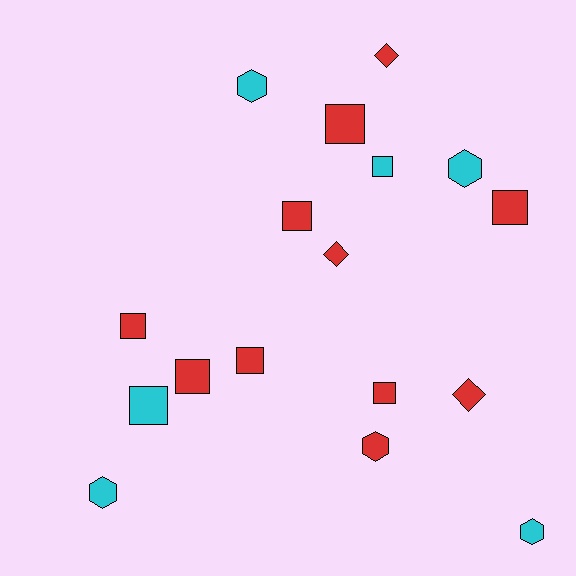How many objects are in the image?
There are 17 objects.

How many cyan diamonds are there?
There are no cyan diamonds.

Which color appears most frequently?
Red, with 11 objects.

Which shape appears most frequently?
Square, with 9 objects.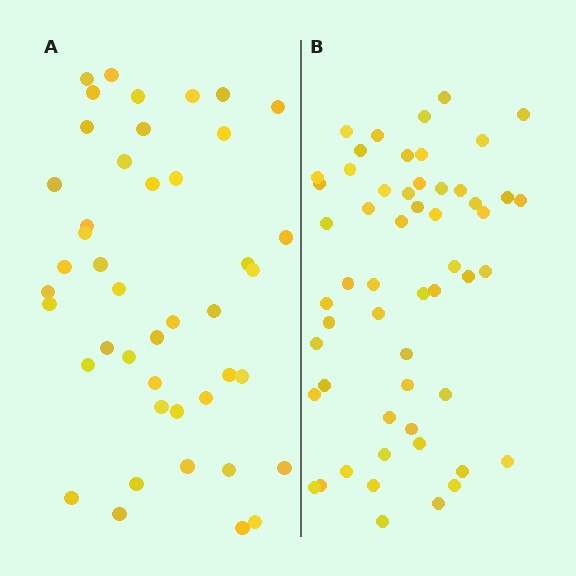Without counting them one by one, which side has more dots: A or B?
Region B (the right region) has more dots.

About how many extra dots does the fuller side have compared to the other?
Region B has roughly 12 or so more dots than region A.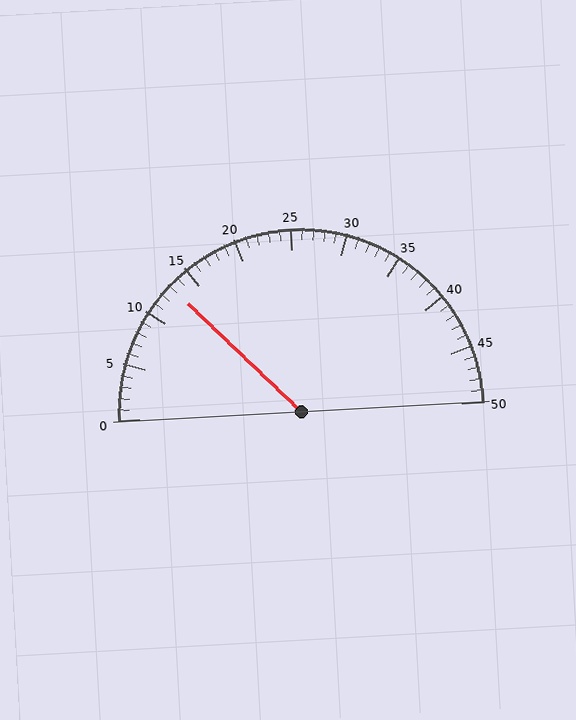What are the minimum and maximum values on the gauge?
The gauge ranges from 0 to 50.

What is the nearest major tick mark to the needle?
The nearest major tick mark is 15.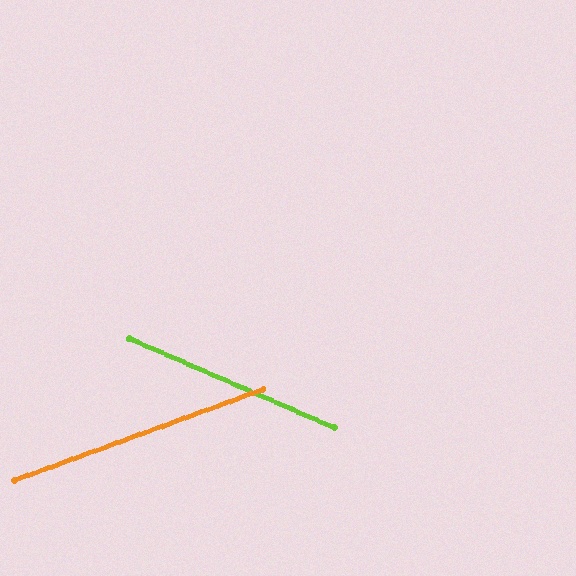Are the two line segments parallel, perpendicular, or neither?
Neither parallel nor perpendicular — they differ by about 44°.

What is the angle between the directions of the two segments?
Approximately 44 degrees.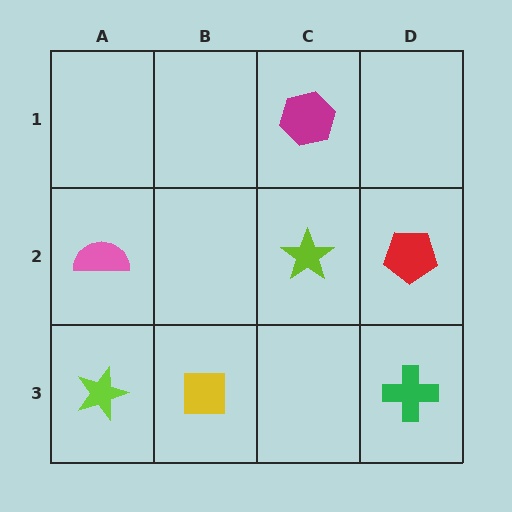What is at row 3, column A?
A lime star.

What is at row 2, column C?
A lime star.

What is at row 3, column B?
A yellow square.